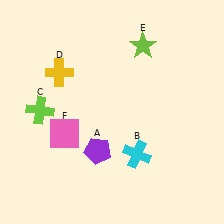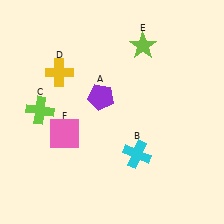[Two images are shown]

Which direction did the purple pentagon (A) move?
The purple pentagon (A) moved up.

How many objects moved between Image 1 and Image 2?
1 object moved between the two images.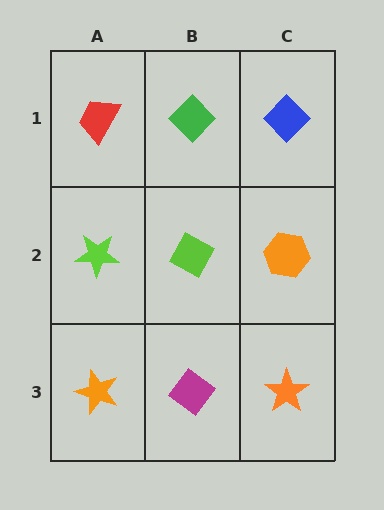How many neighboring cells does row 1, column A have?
2.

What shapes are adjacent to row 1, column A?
A lime star (row 2, column A), a green diamond (row 1, column B).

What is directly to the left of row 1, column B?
A red trapezoid.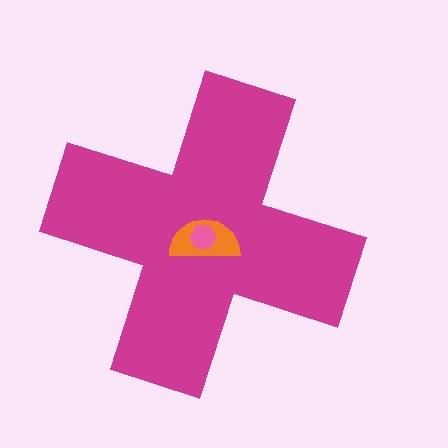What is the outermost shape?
The magenta cross.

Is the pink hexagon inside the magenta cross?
Yes.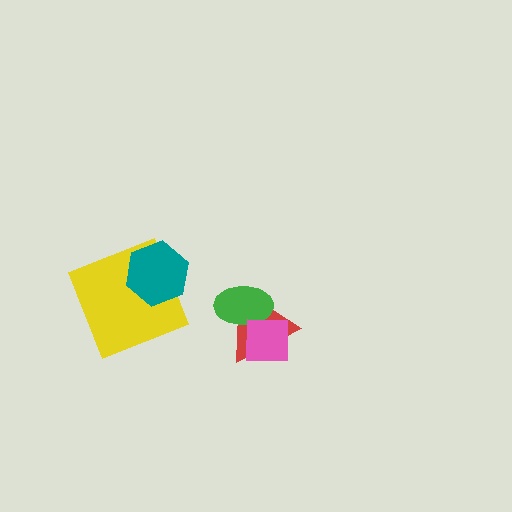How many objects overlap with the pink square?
2 objects overlap with the pink square.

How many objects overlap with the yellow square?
1 object overlaps with the yellow square.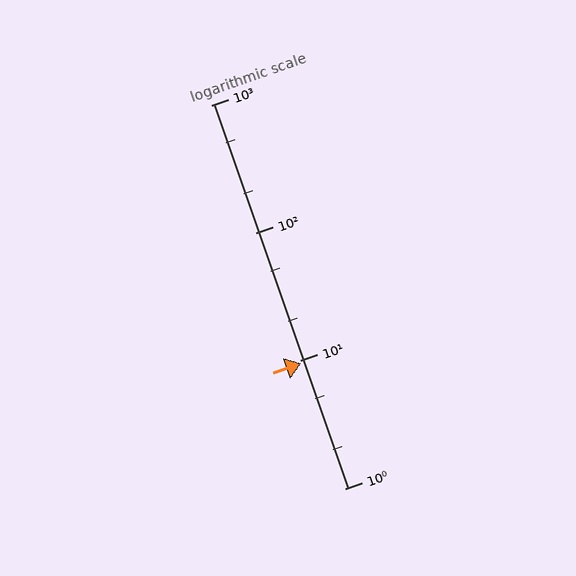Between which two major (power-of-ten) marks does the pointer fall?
The pointer is between 1 and 10.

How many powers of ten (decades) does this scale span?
The scale spans 3 decades, from 1 to 1000.